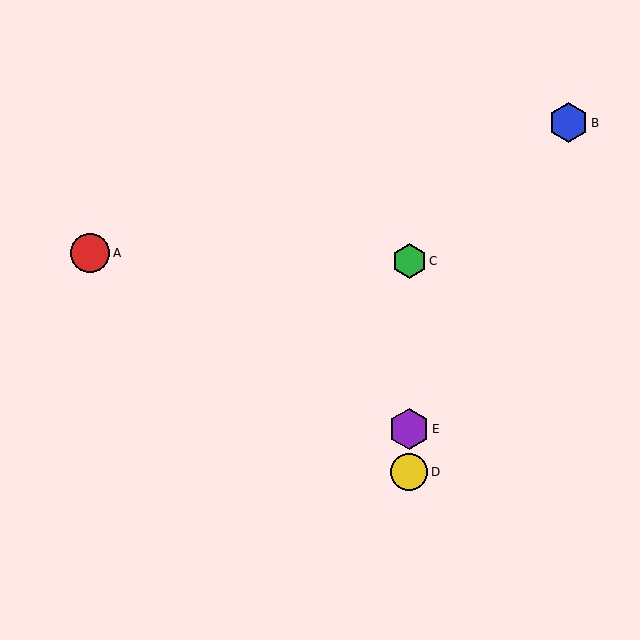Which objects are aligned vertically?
Objects C, D, E are aligned vertically.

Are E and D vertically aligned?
Yes, both are at x≈409.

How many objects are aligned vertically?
3 objects (C, D, E) are aligned vertically.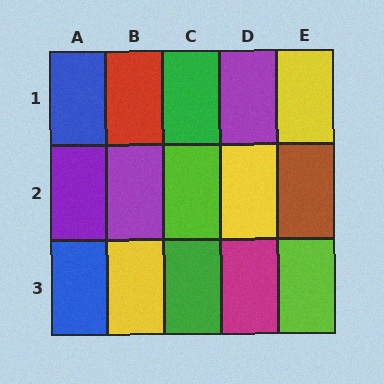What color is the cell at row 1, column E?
Yellow.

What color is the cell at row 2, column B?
Purple.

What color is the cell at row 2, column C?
Lime.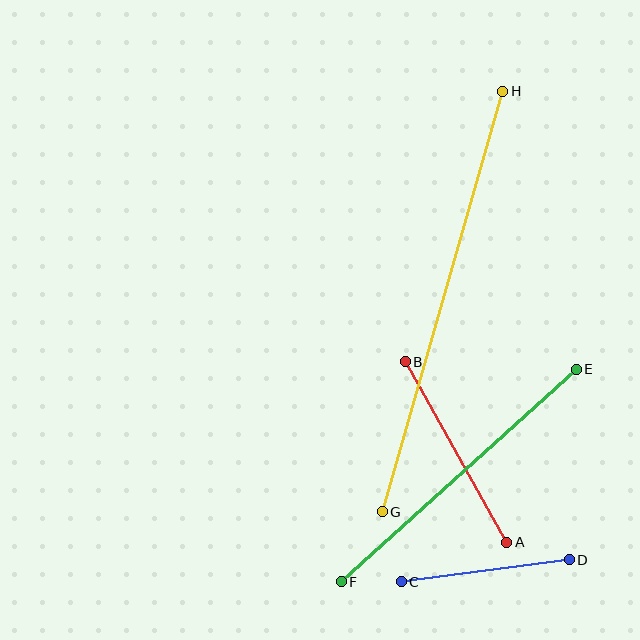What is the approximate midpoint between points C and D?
The midpoint is at approximately (485, 571) pixels.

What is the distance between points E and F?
The distance is approximately 317 pixels.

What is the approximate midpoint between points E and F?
The midpoint is at approximately (459, 475) pixels.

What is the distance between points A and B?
The distance is approximately 207 pixels.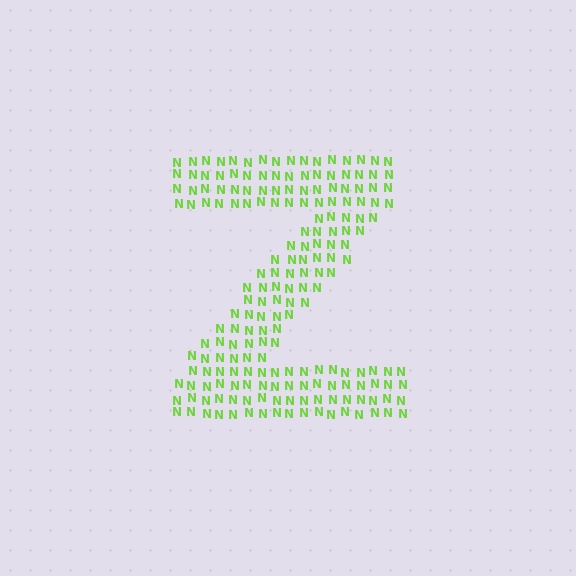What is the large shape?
The large shape is the letter Z.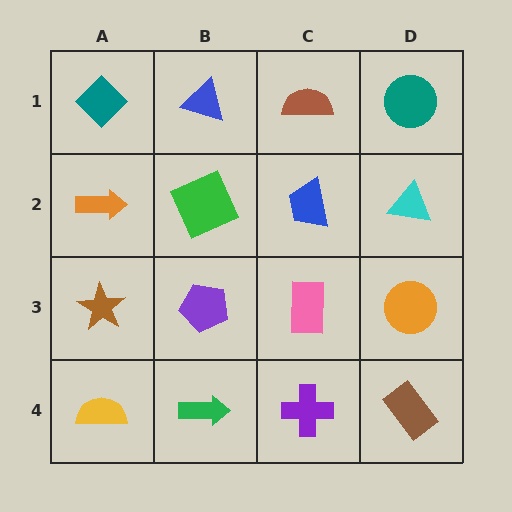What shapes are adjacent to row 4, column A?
A brown star (row 3, column A), a green arrow (row 4, column B).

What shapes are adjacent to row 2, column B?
A blue triangle (row 1, column B), a purple pentagon (row 3, column B), an orange arrow (row 2, column A), a blue trapezoid (row 2, column C).